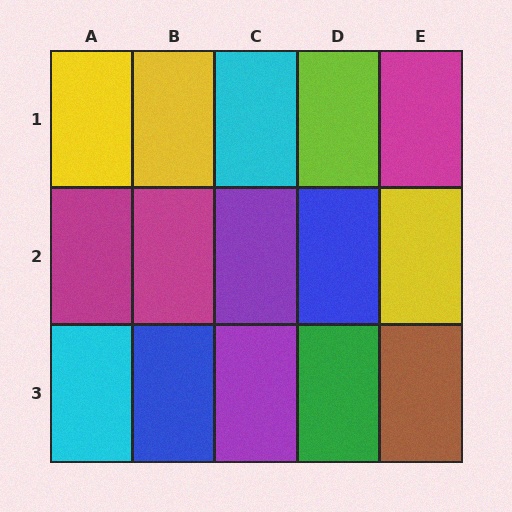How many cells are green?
1 cell is green.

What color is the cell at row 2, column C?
Purple.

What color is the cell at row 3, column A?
Cyan.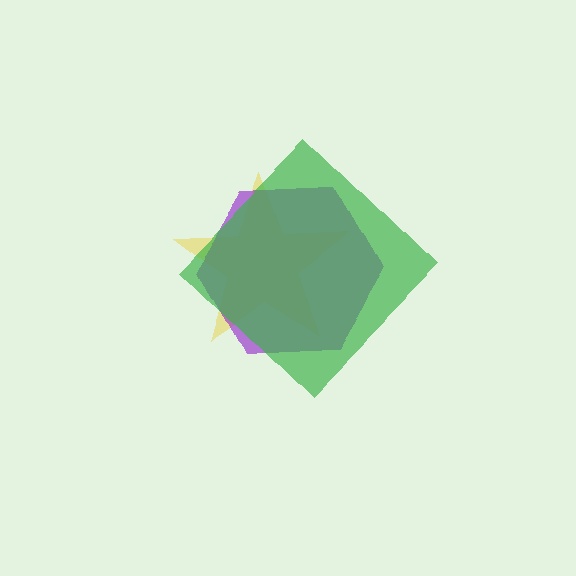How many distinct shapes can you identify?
There are 3 distinct shapes: a yellow star, a purple hexagon, a green diamond.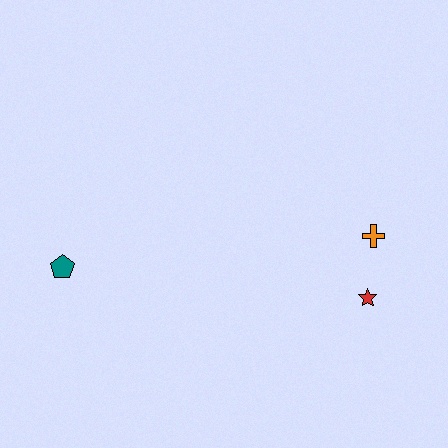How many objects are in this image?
There are 3 objects.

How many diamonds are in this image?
There are no diamonds.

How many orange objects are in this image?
There is 1 orange object.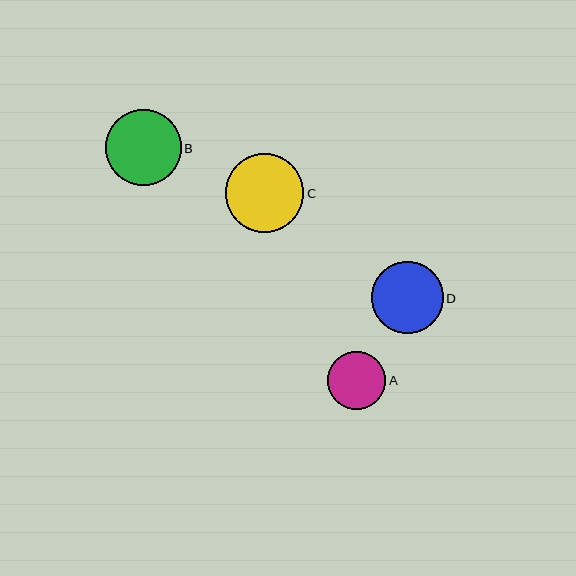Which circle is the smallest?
Circle A is the smallest with a size of approximately 59 pixels.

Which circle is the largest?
Circle C is the largest with a size of approximately 79 pixels.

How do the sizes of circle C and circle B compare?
Circle C and circle B are approximately the same size.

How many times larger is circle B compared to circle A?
Circle B is approximately 1.3 times the size of circle A.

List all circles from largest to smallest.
From largest to smallest: C, B, D, A.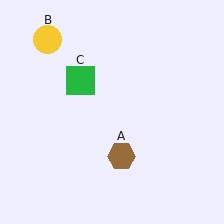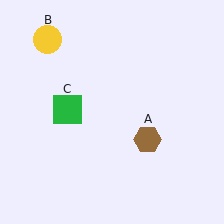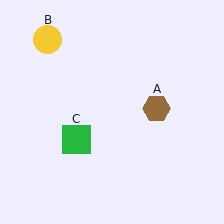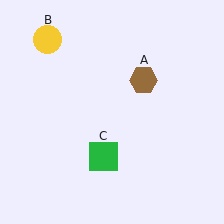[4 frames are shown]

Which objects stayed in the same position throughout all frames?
Yellow circle (object B) remained stationary.